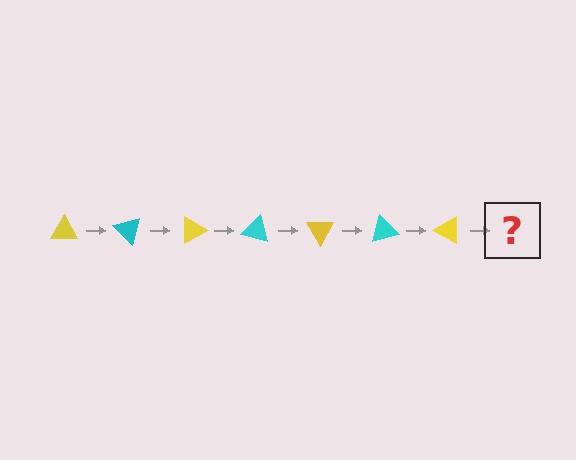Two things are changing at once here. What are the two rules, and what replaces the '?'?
The two rules are that it rotates 45 degrees each step and the color cycles through yellow and cyan. The '?' should be a cyan triangle, rotated 315 degrees from the start.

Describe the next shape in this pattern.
It should be a cyan triangle, rotated 315 degrees from the start.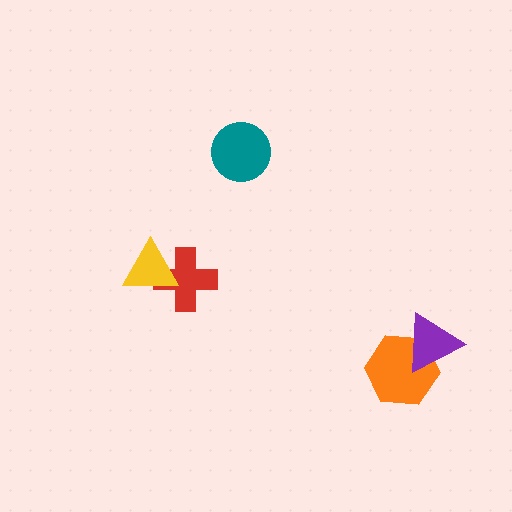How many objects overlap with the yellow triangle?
1 object overlaps with the yellow triangle.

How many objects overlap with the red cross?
1 object overlaps with the red cross.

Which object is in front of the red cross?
The yellow triangle is in front of the red cross.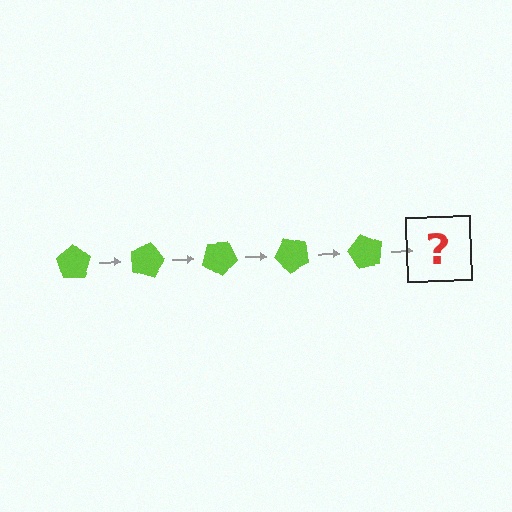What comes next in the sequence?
The next element should be a lime pentagon rotated 75 degrees.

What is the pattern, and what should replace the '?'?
The pattern is that the pentagon rotates 15 degrees each step. The '?' should be a lime pentagon rotated 75 degrees.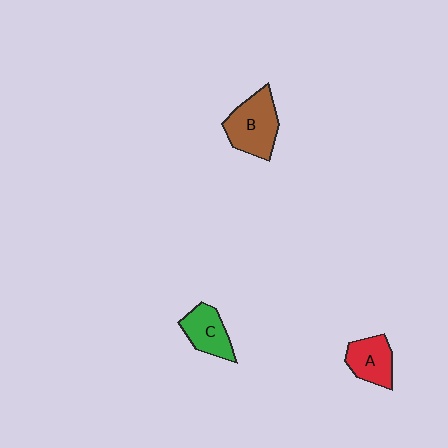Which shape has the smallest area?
Shape A (red).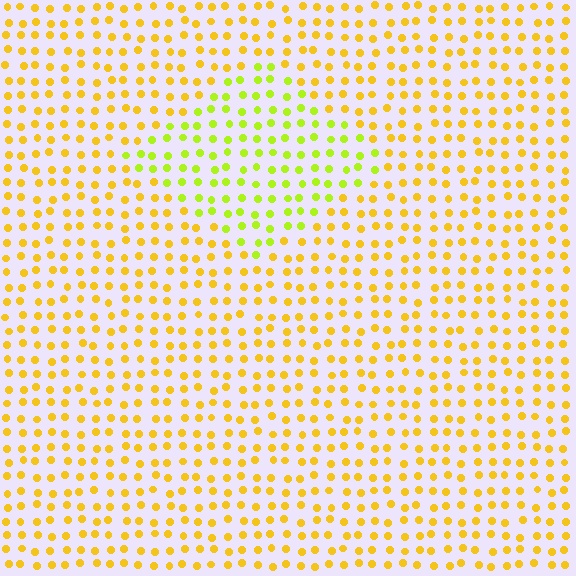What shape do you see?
I see a diamond.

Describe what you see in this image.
The image is filled with small yellow elements in a uniform arrangement. A diamond-shaped region is visible where the elements are tinted to a slightly different hue, forming a subtle color boundary.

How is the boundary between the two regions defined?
The boundary is defined purely by a slight shift in hue (about 33 degrees). Spacing, size, and orientation are identical on both sides.